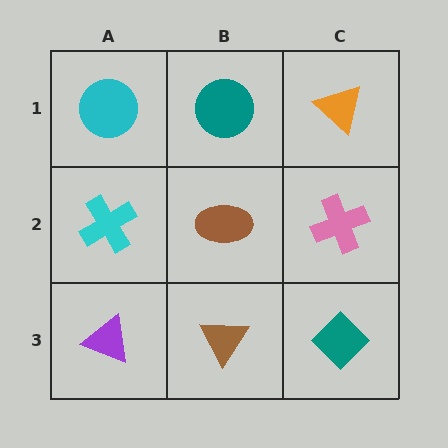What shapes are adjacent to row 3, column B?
A brown ellipse (row 2, column B), a purple triangle (row 3, column A), a teal diamond (row 3, column C).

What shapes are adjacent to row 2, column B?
A teal circle (row 1, column B), a brown triangle (row 3, column B), a cyan cross (row 2, column A), a pink cross (row 2, column C).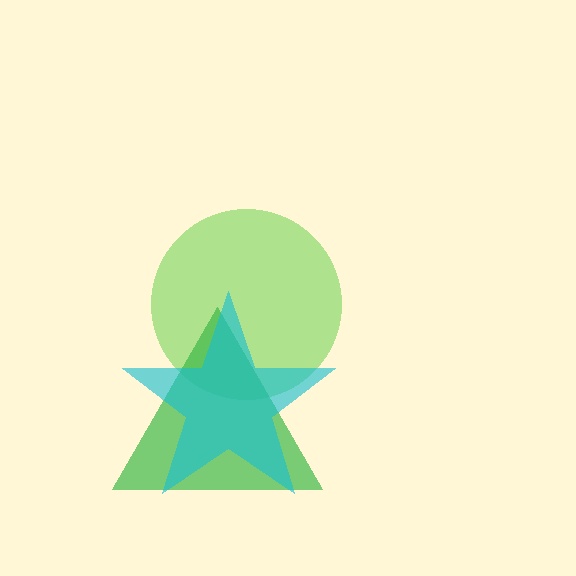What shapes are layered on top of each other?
The layered shapes are: a lime circle, a green triangle, a cyan star.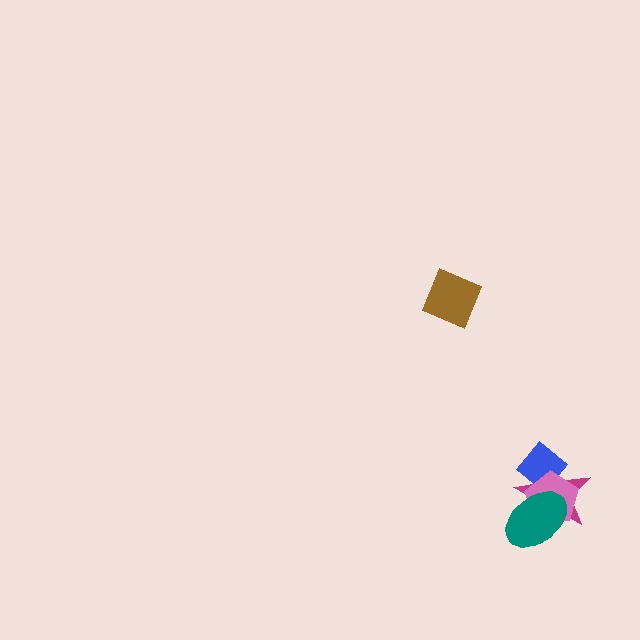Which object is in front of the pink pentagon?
The teal ellipse is in front of the pink pentagon.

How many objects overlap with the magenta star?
3 objects overlap with the magenta star.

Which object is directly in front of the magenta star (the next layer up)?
The blue diamond is directly in front of the magenta star.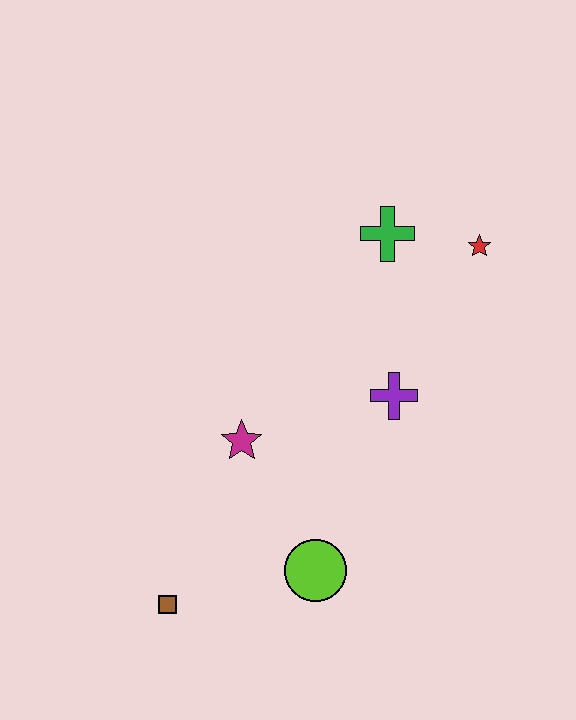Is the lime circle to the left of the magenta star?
No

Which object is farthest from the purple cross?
The brown square is farthest from the purple cross.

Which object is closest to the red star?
The green cross is closest to the red star.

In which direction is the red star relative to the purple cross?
The red star is above the purple cross.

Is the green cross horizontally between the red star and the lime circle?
Yes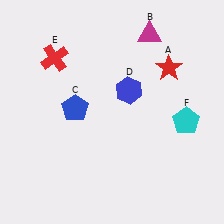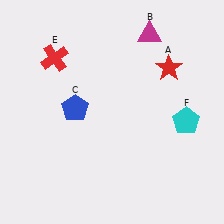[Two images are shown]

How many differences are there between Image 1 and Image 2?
There is 1 difference between the two images.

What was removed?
The blue hexagon (D) was removed in Image 2.